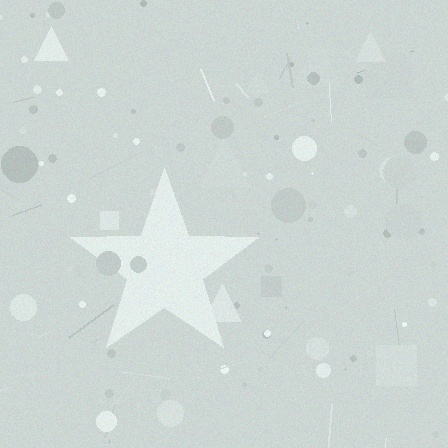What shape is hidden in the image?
A star is hidden in the image.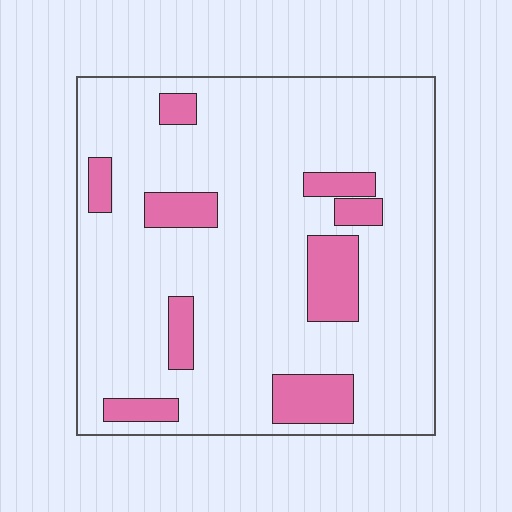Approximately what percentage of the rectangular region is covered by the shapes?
Approximately 15%.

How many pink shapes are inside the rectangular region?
9.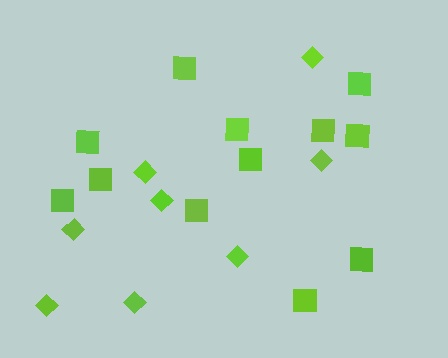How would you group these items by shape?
There are 2 groups: one group of diamonds (8) and one group of squares (12).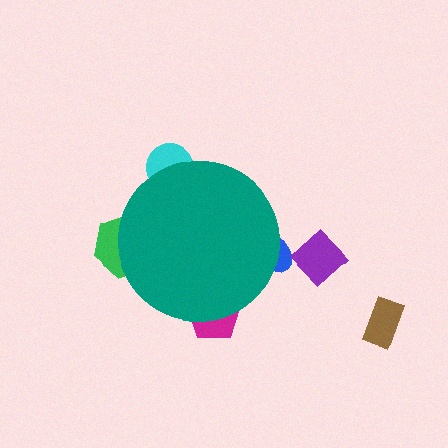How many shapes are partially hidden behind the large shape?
4 shapes are partially hidden.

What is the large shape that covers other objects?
A teal circle.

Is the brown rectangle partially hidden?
No, the brown rectangle is fully visible.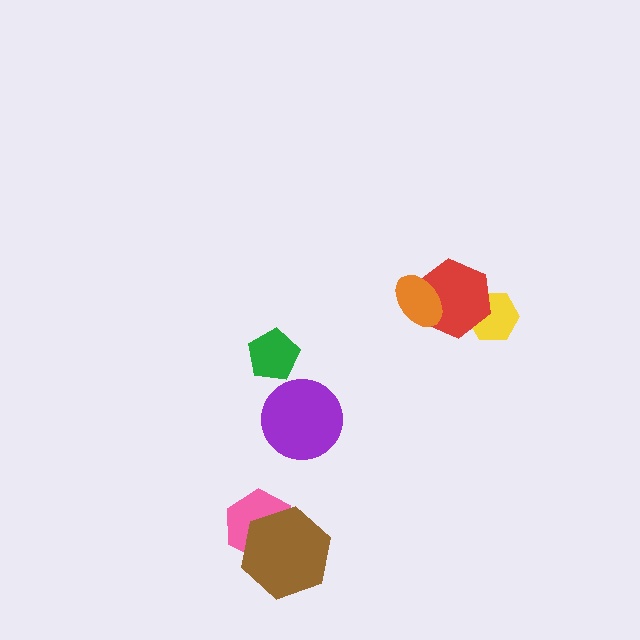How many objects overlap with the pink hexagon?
1 object overlaps with the pink hexagon.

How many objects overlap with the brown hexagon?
1 object overlaps with the brown hexagon.